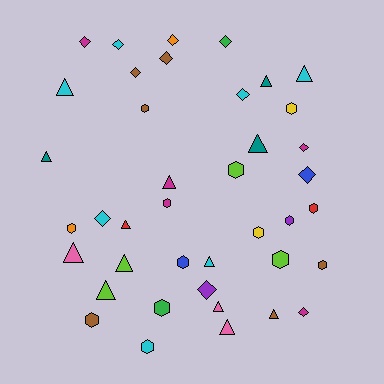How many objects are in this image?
There are 40 objects.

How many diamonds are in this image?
There are 12 diamonds.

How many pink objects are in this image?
There are 3 pink objects.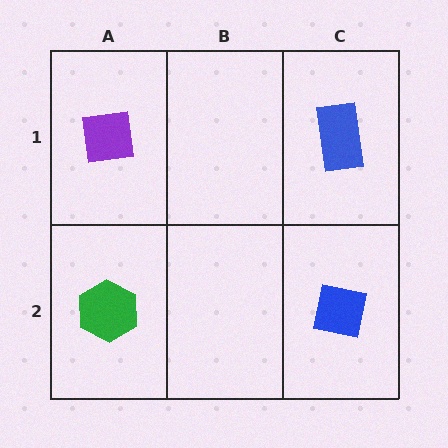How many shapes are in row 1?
2 shapes.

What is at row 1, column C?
A blue rectangle.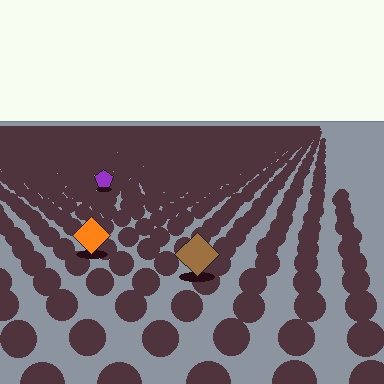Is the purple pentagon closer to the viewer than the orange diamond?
No. The orange diamond is closer — you can tell from the texture gradient: the ground texture is coarser near it.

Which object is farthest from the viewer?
The purple pentagon is farthest from the viewer. It appears smaller and the ground texture around it is denser.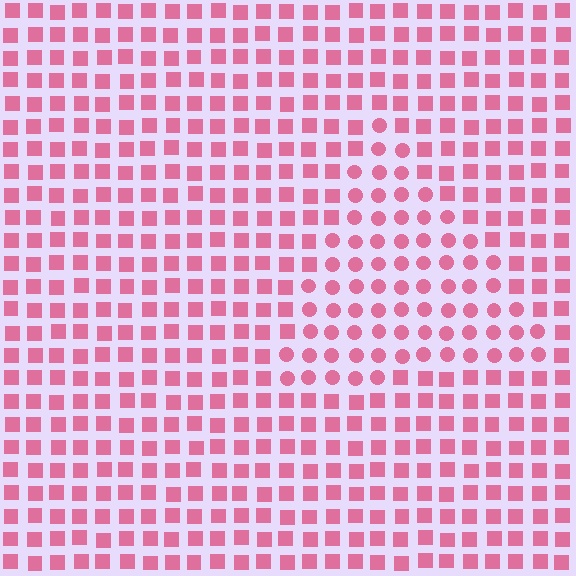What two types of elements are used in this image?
The image uses circles inside the triangle region and squares outside it.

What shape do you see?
I see a triangle.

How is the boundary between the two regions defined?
The boundary is defined by a change in element shape: circles inside vs. squares outside. All elements share the same color and spacing.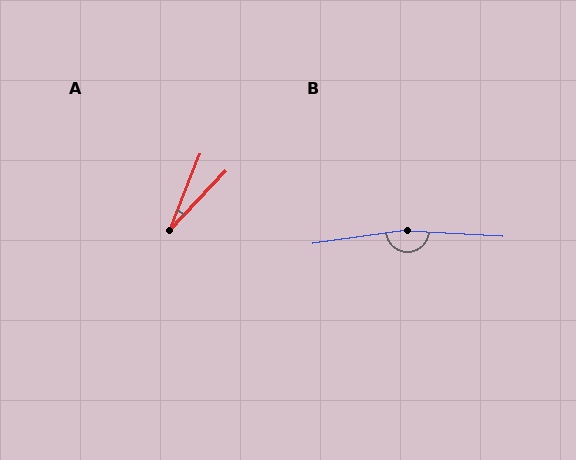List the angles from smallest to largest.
A (21°), B (168°).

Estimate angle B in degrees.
Approximately 168 degrees.